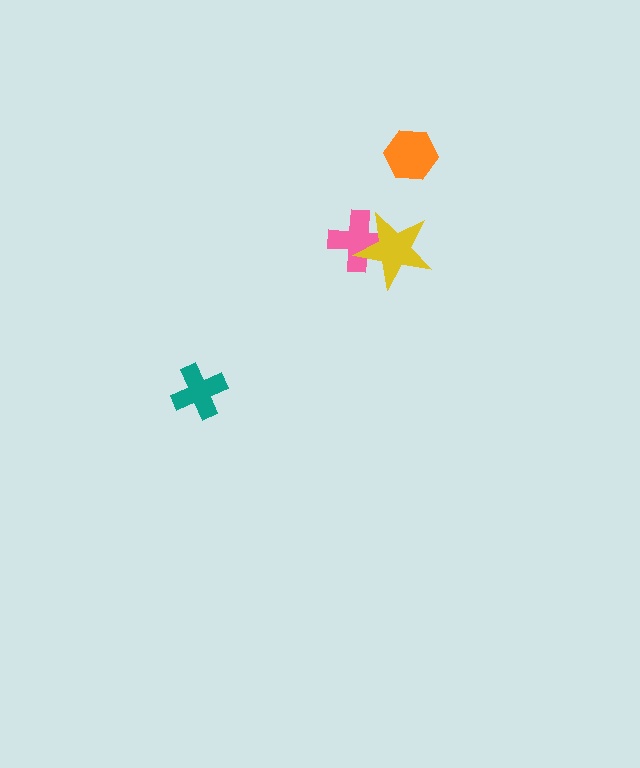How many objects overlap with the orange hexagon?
0 objects overlap with the orange hexagon.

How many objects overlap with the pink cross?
1 object overlaps with the pink cross.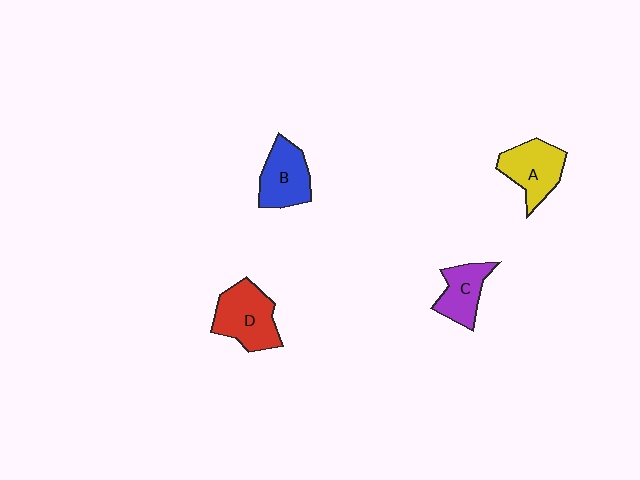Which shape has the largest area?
Shape D (red).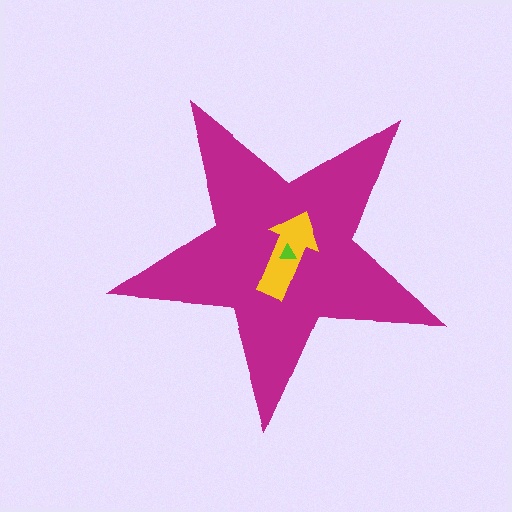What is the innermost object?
The lime triangle.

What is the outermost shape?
The magenta star.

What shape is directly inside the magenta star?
The yellow arrow.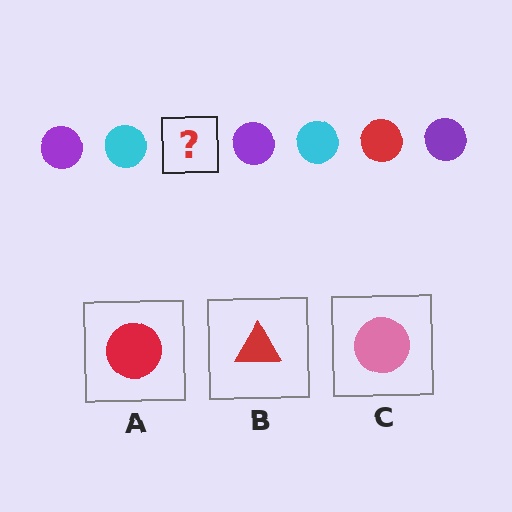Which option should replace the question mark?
Option A.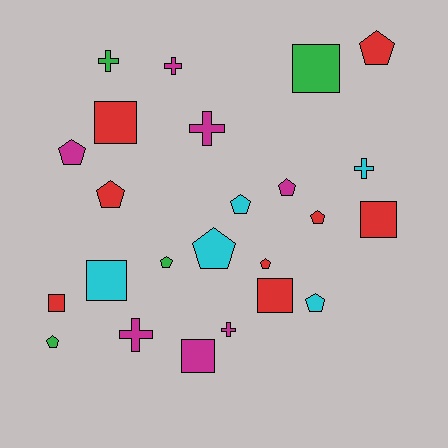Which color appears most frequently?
Red, with 8 objects.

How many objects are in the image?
There are 24 objects.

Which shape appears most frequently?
Pentagon, with 11 objects.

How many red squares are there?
There are 4 red squares.